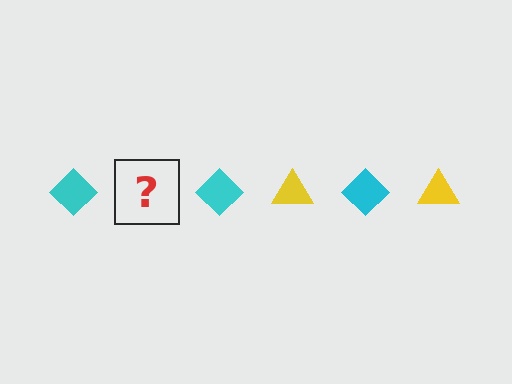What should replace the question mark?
The question mark should be replaced with a yellow triangle.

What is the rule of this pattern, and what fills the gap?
The rule is that the pattern alternates between cyan diamond and yellow triangle. The gap should be filled with a yellow triangle.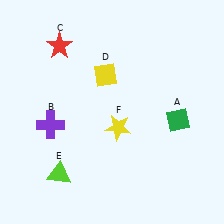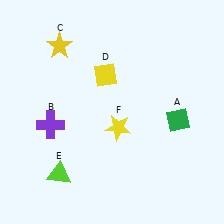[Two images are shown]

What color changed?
The star (C) changed from red in Image 1 to yellow in Image 2.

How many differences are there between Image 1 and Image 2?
There is 1 difference between the two images.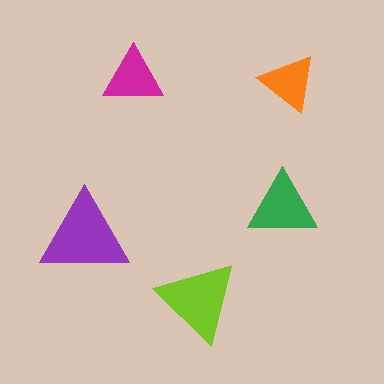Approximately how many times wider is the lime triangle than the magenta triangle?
About 1.5 times wider.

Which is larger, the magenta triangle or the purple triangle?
The purple one.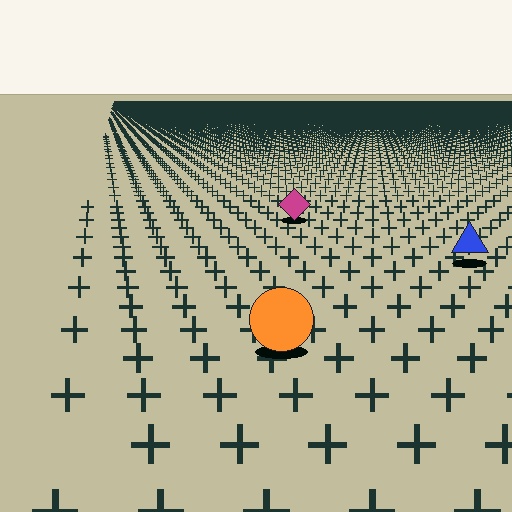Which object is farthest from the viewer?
The magenta diamond is farthest from the viewer. It appears smaller and the ground texture around it is denser.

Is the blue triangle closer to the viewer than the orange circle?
No. The orange circle is closer — you can tell from the texture gradient: the ground texture is coarser near it.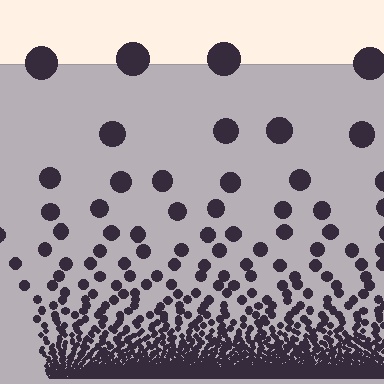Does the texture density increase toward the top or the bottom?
Density increases toward the bottom.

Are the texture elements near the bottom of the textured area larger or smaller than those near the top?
Smaller. The gradient is inverted — elements near the bottom are smaller and denser.